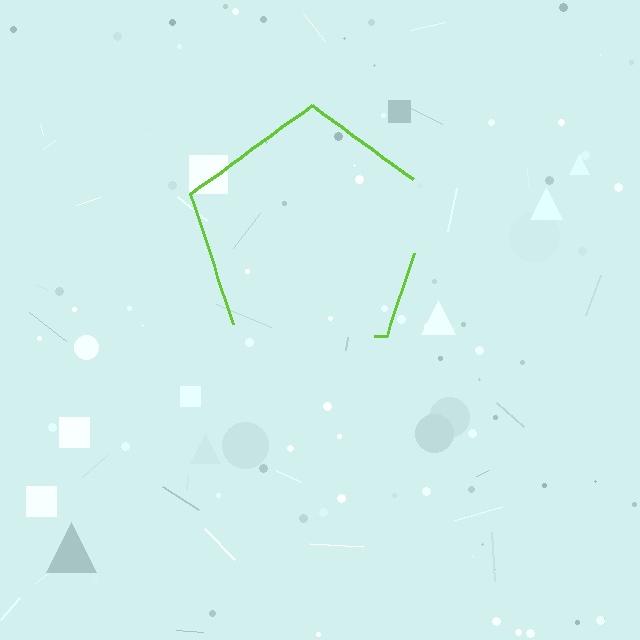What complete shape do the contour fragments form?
The contour fragments form a pentagon.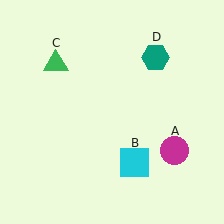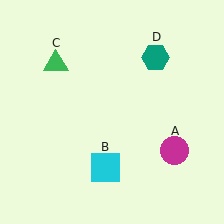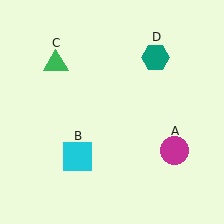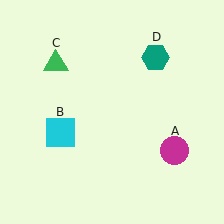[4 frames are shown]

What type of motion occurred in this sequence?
The cyan square (object B) rotated clockwise around the center of the scene.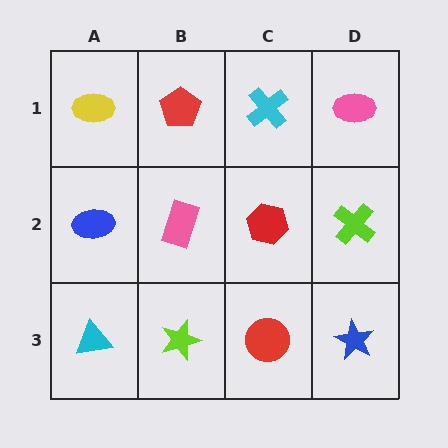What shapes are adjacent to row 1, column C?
A red hexagon (row 2, column C), a red pentagon (row 1, column B), a pink ellipse (row 1, column D).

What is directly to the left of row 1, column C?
A red pentagon.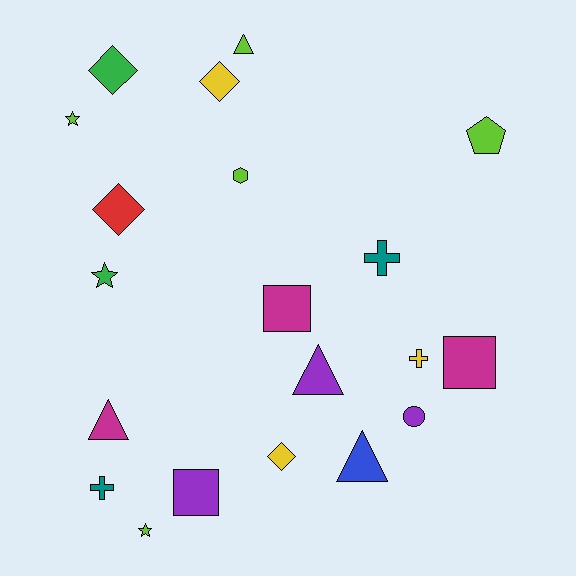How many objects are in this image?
There are 20 objects.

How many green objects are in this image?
There are 2 green objects.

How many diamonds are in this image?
There are 4 diamonds.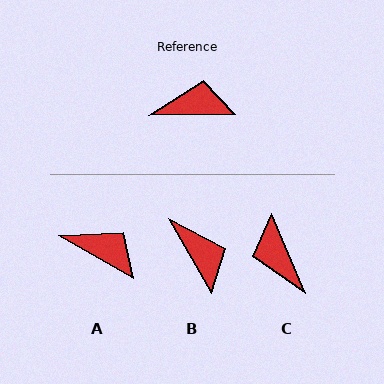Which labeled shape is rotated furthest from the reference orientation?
C, about 112 degrees away.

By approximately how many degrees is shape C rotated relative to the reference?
Approximately 112 degrees counter-clockwise.